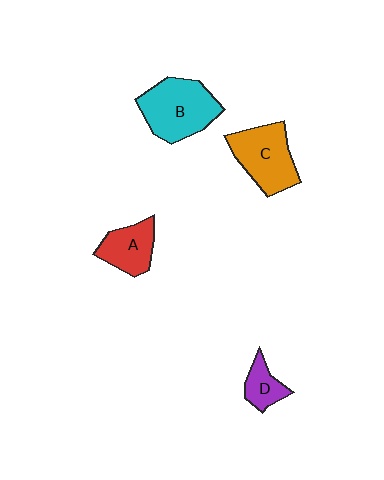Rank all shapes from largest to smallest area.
From largest to smallest: B (cyan), C (orange), A (red), D (purple).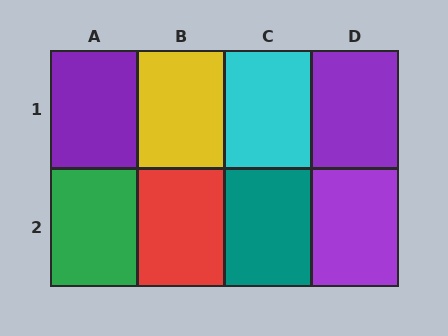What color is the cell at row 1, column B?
Yellow.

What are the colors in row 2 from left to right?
Green, red, teal, purple.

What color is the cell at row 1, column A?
Purple.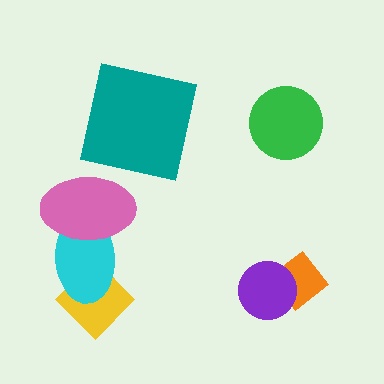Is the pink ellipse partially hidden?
No, no other shape covers it.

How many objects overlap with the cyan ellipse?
2 objects overlap with the cyan ellipse.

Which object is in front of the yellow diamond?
The cyan ellipse is in front of the yellow diamond.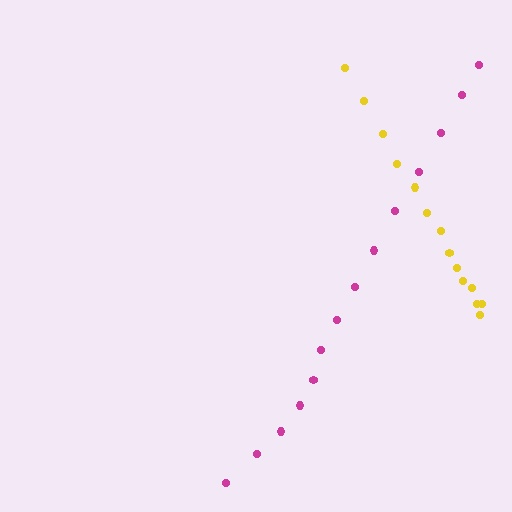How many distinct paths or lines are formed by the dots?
There are 2 distinct paths.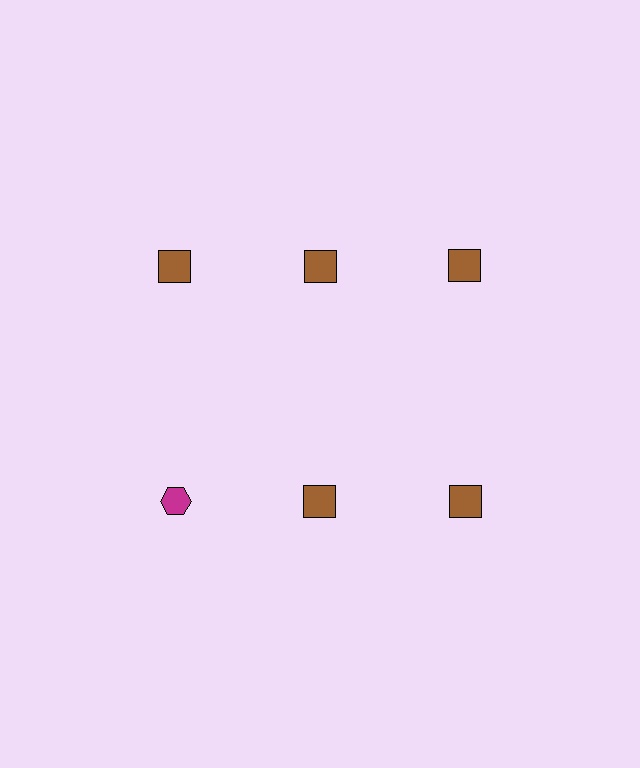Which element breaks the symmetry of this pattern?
The magenta hexagon in the second row, leftmost column breaks the symmetry. All other shapes are brown squares.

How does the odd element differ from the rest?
It differs in both color (magenta instead of brown) and shape (hexagon instead of square).